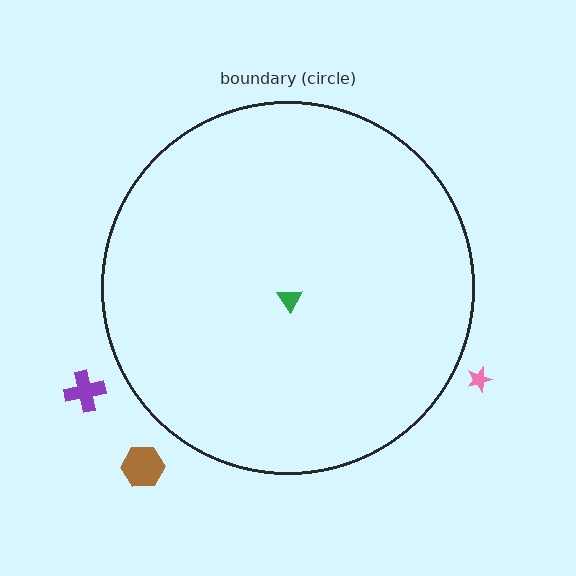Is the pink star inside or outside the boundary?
Outside.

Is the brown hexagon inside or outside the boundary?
Outside.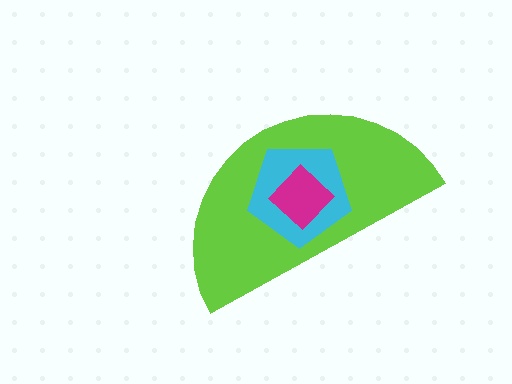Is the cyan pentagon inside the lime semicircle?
Yes.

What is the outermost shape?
The lime semicircle.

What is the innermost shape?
The magenta diamond.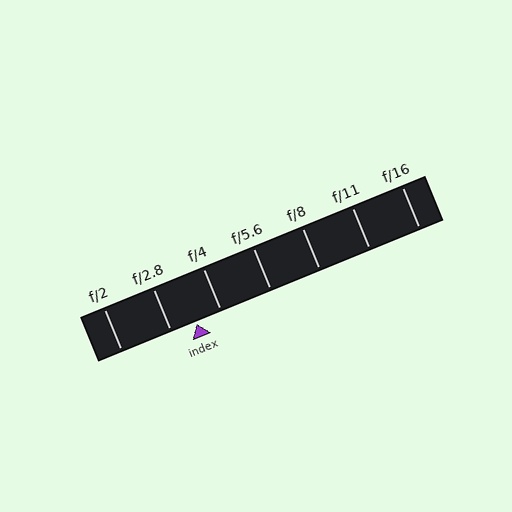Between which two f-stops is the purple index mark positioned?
The index mark is between f/2.8 and f/4.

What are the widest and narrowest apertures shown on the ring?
The widest aperture shown is f/2 and the narrowest is f/16.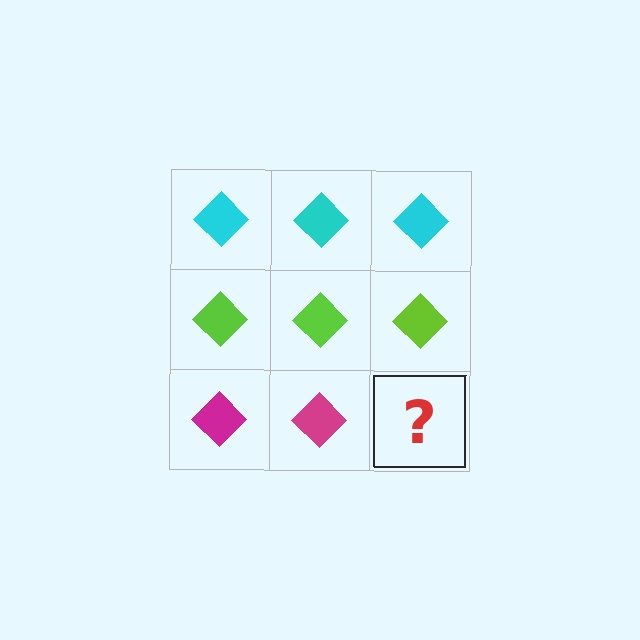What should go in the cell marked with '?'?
The missing cell should contain a magenta diamond.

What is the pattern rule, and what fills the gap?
The rule is that each row has a consistent color. The gap should be filled with a magenta diamond.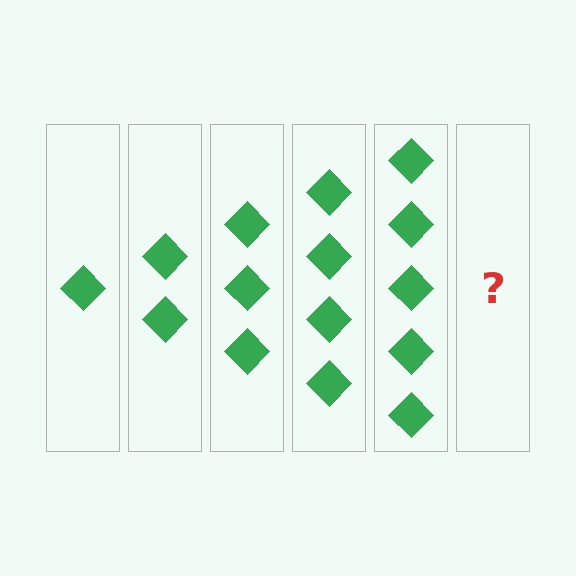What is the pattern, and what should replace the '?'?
The pattern is that each step adds one more diamond. The '?' should be 6 diamonds.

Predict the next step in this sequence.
The next step is 6 diamonds.